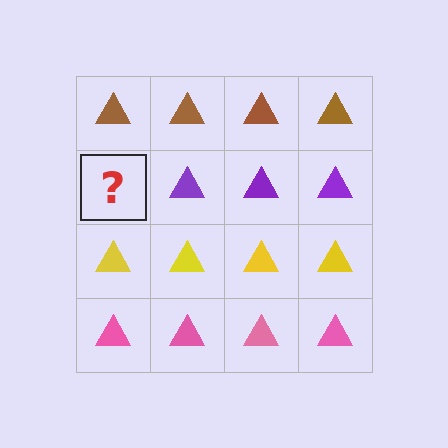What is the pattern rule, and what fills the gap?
The rule is that each row has a consistent color. The gap should be filled with a purple triangle.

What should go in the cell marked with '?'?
The missing cell should contain a purple triangle.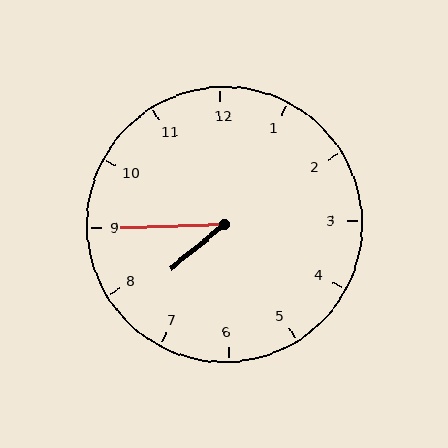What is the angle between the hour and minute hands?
Approximately 38 degrees.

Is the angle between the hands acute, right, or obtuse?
It is acute.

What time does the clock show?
7:45.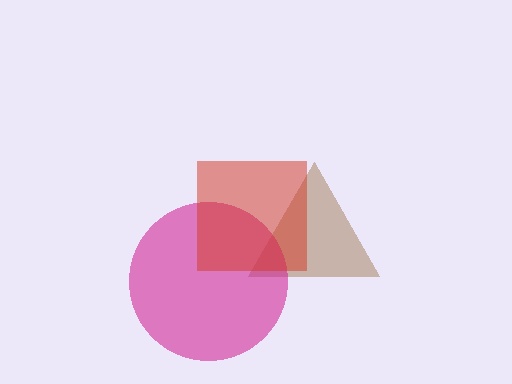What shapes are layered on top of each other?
The layered shapes are: a brown triangle, a magenta circle, a red square.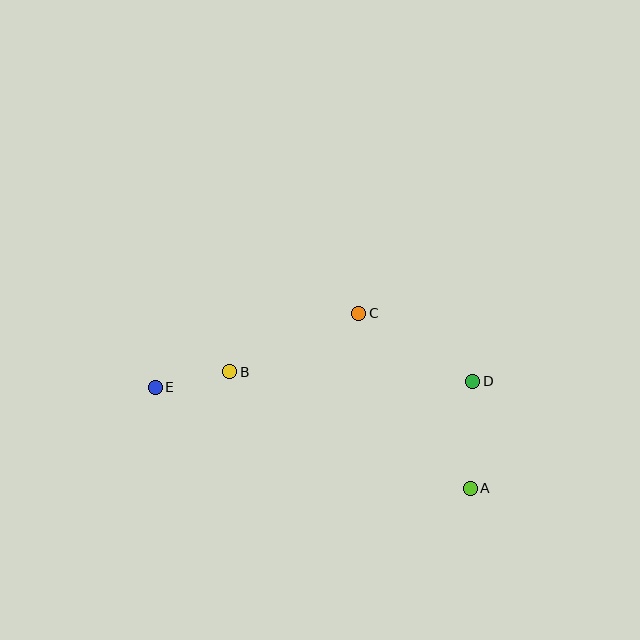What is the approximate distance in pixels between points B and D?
The distance between B and D is approximately 243 pixels.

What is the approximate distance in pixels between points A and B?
The distance between A and B is approximately 267 pixels.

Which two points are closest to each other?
Points B and E are closest to each other.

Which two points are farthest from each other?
Points A and E are farthest from each other.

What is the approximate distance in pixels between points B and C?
The distance between B and C is approximately 141 pixels.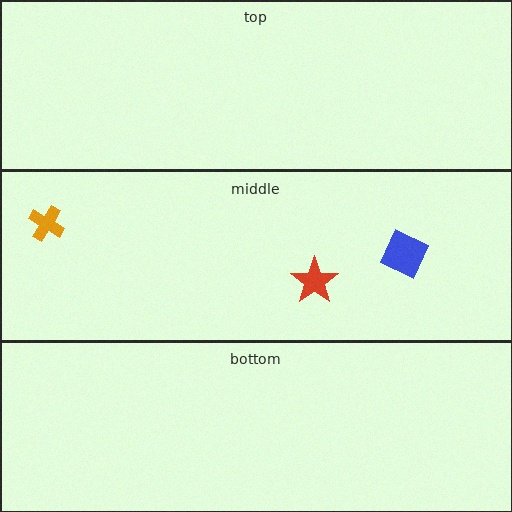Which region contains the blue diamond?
The middle region.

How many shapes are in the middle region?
3.